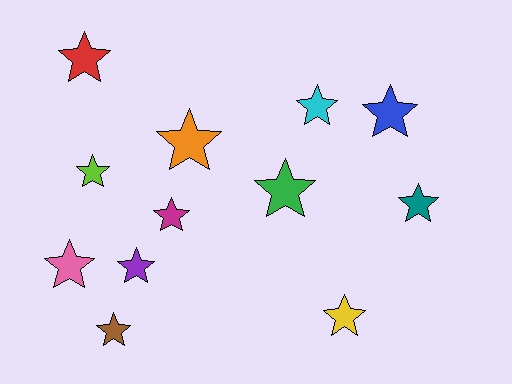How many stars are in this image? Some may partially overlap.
There are 12 stars.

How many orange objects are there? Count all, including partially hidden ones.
There is 1 orange object.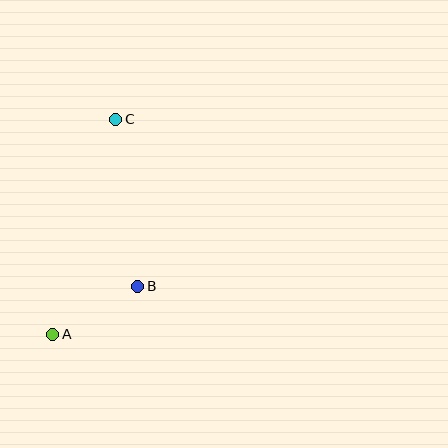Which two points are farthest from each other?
Points A and C are farthest from each other.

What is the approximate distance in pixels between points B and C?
The distance between B and C is approximately 169 pixels.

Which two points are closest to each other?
Points A and B are closest to each other.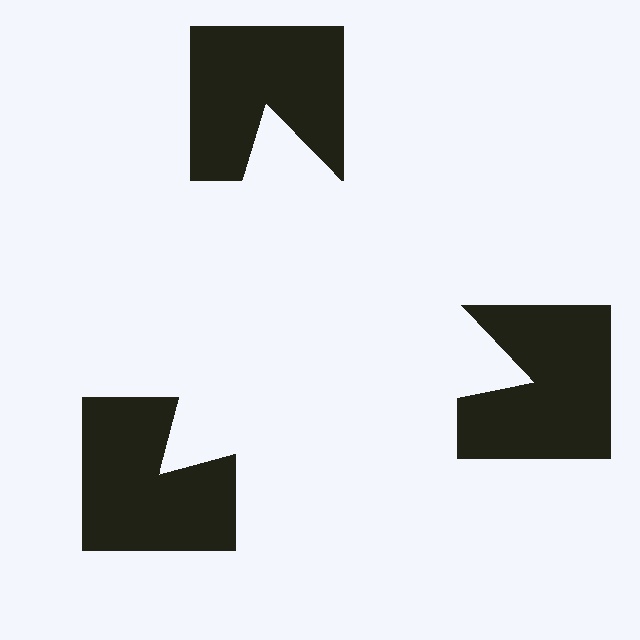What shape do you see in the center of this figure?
An illusory triangle — its edges are inferred from the aligned wedge cuts in the notched squares, not physically drawn.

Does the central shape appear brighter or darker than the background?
It typically appears slightly brighter than the background, even though no actual brightness change is drawn.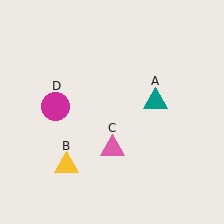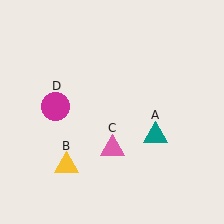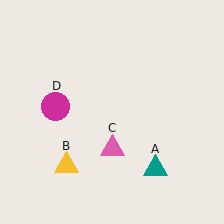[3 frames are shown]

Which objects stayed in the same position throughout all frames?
Yellow triangle (object B) and pink triangle (object C) and magenta circle (object D) remained stationary.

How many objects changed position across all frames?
1 object changed position: teal triangle (object A).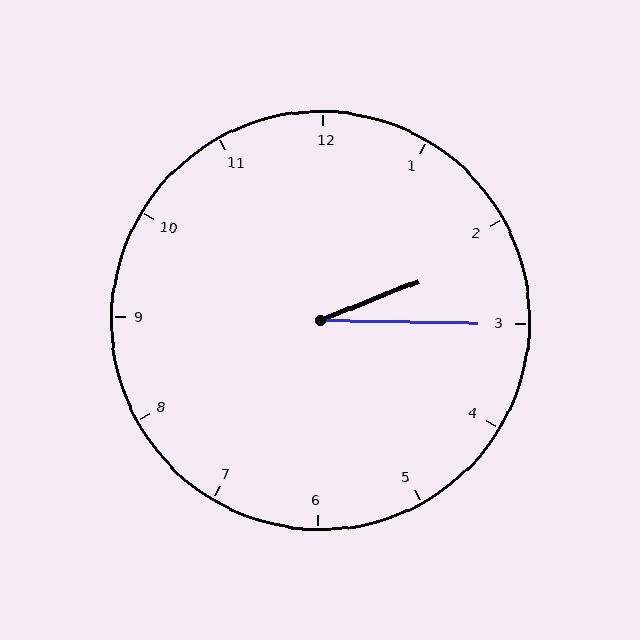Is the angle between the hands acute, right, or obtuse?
It is acute.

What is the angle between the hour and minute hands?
Approximately 22 degrees.